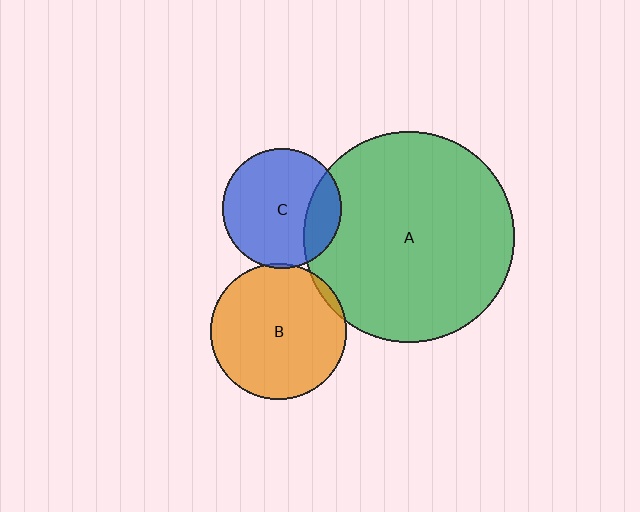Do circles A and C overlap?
Yes.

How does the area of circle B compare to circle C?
Approximately 1.3 times.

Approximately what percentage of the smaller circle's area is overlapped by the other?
Approximately 20%.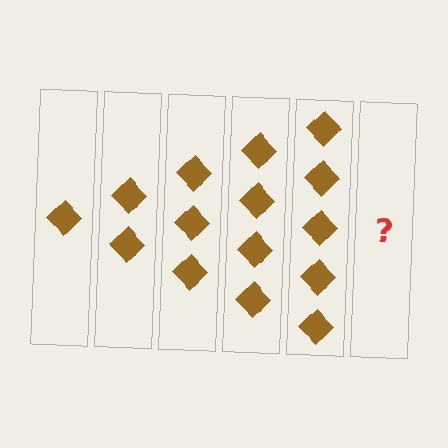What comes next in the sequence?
The next element should be 6 diamonds.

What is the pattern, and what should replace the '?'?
The pattern is that each step adds one more diamond. The '?' should be 6 diamonds.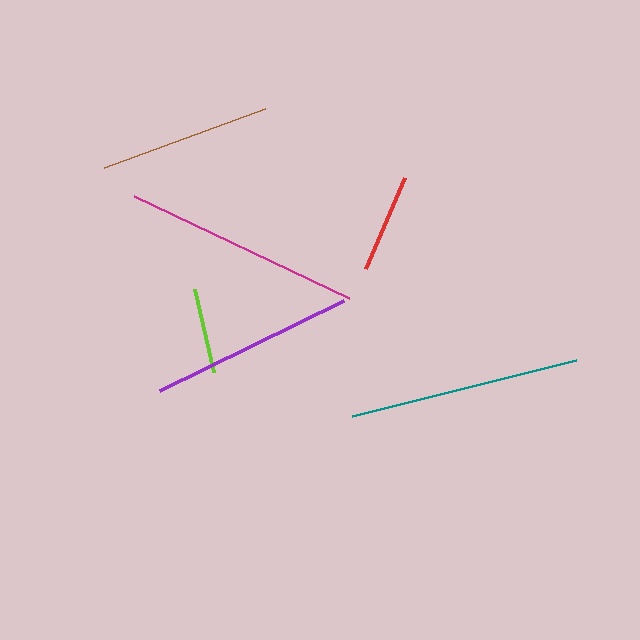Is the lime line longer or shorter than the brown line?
The brown line is longer than the lime line.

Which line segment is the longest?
The magenta line is the longest at approximately 238 pixels.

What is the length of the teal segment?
The teal segment is approximately 231 pixels long.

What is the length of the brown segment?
The brown segment is approximately 172 pixels long.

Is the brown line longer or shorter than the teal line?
The teal line is longer than the brown line.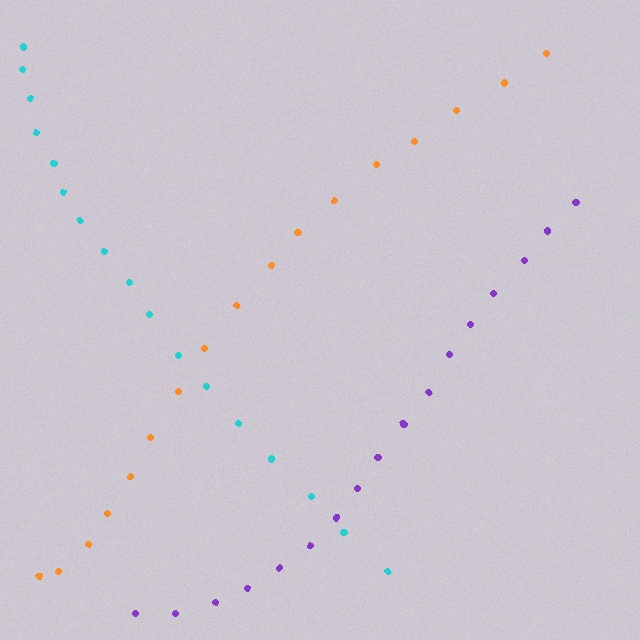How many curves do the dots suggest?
There are 3 distinct paths.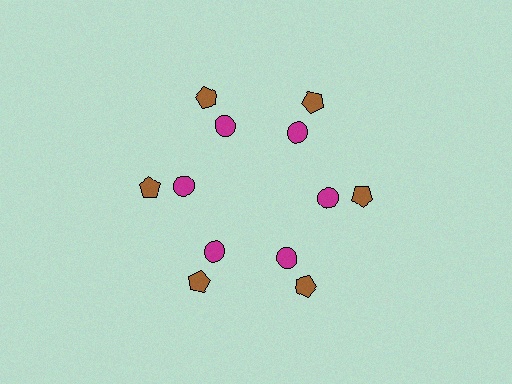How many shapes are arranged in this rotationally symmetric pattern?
There are 12 shapes, arranged in 6 groups of 2.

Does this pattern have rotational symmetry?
Yes, this pattern has 6-fold rotational symmetry. It looks the same after rotating 60 degrees around the center.